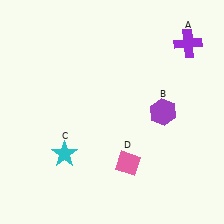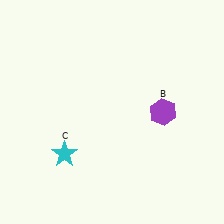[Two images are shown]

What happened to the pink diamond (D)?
The pink diamond (D) was removed in Image 2. It was in the bottom-right area of Image 1.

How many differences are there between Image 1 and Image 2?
There are 2 differences between the two images.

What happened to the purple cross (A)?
The purple cross (A) was removed in Image 2. It was in the top-right area of Image 1.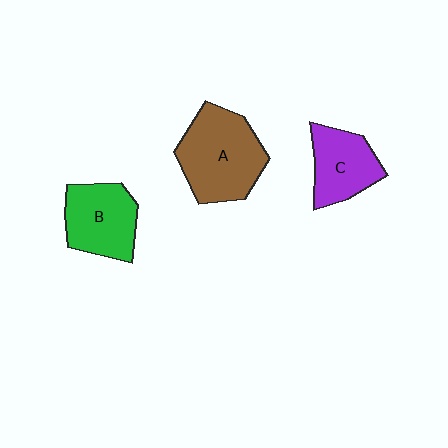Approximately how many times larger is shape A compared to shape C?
Approximately 1.5 times.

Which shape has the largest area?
Shape A (brown).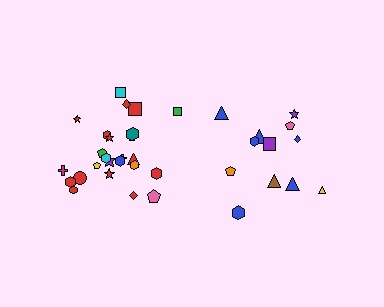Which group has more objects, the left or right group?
The left group.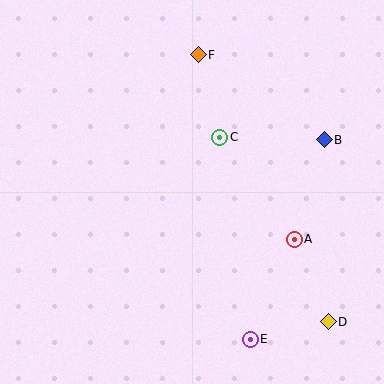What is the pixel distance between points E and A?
The distance between E and A is 109 pixels.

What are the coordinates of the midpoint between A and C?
The midpoint between A and C is at (257, 188).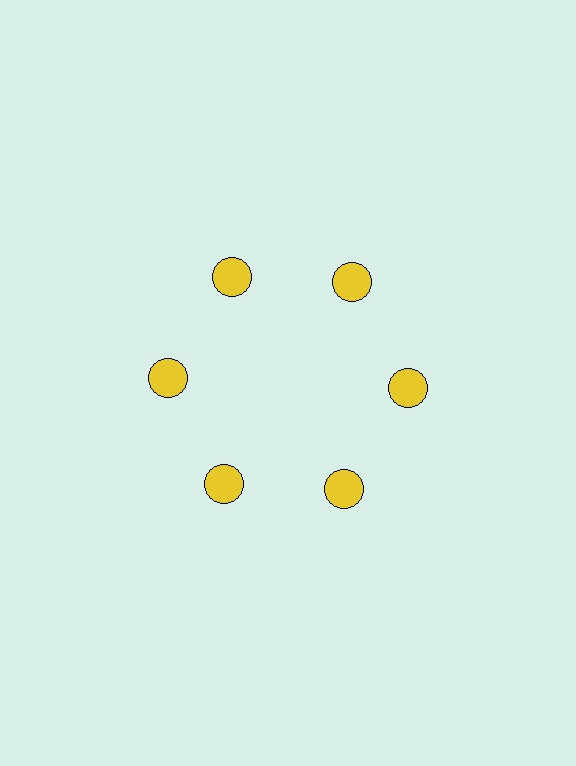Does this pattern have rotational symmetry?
Yes, this pattern has 6-fold rotational symmetry. It looks the same after rotating 60 degrees around the center.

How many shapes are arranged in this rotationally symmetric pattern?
There are 6 shapes, arranged in 6 groups of 1.